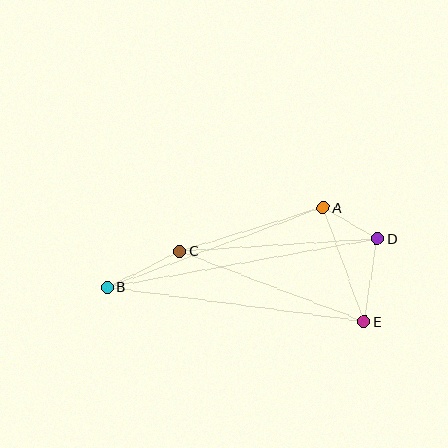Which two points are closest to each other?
Points A and D are closest to each other.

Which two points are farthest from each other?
Points B and D are farthest from each other.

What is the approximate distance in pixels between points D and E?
The distance between D and E is approximately 84 pixels.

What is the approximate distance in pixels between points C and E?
The distance between C and E is approximately 197 pixels.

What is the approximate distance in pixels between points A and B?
The distance between A and B is approximately 230 pixels.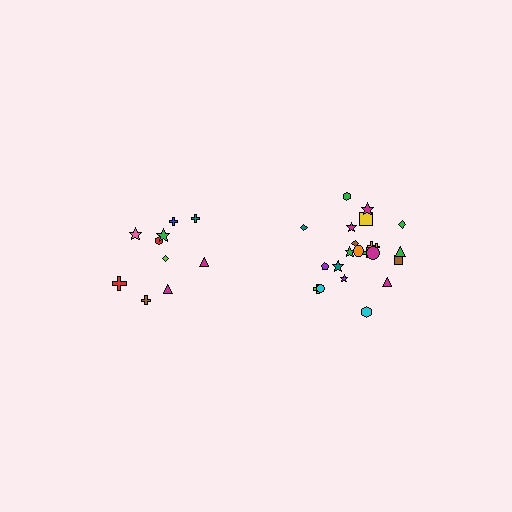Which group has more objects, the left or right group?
The right group.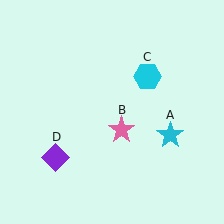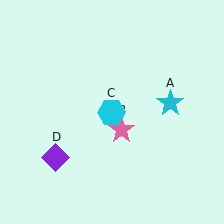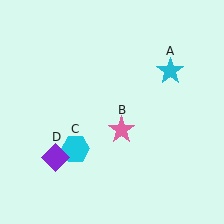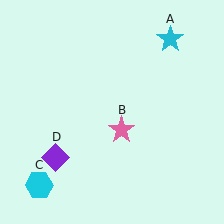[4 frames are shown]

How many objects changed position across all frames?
2 objects changed position: cyan star (object A), cyan hexagon (object C).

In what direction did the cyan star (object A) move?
The cyan star (object A) moved up.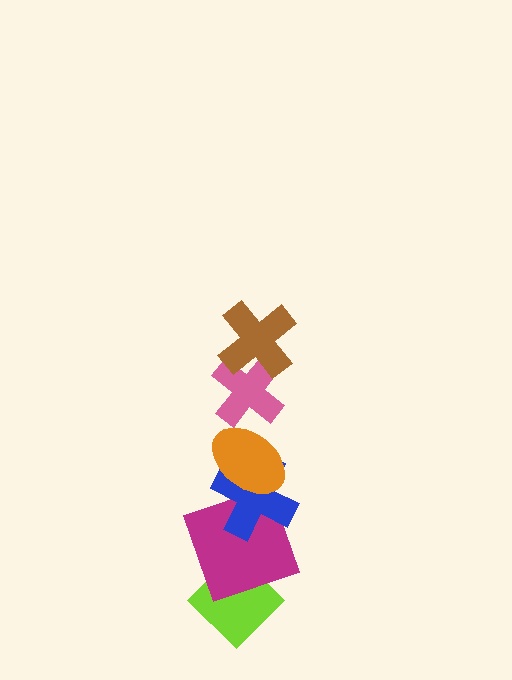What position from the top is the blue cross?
The blue cross is 4th from the top.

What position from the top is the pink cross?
The pink cross is 2nd from the top.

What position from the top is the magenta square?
The magenta square is 5th from the top.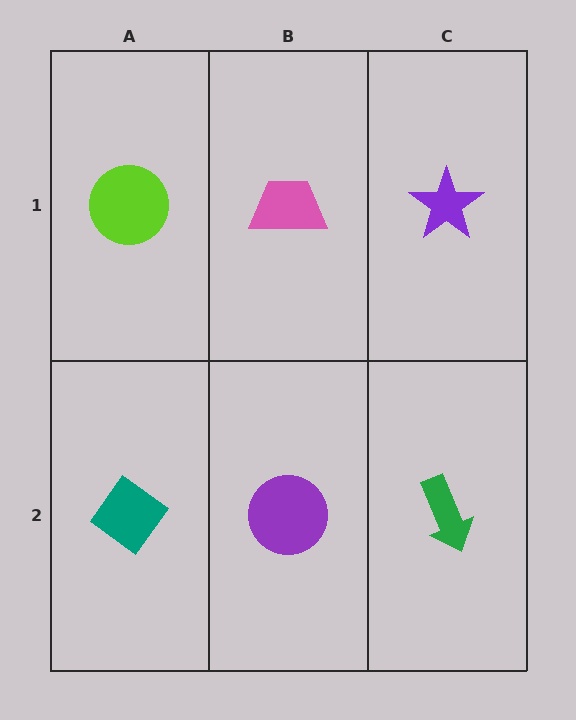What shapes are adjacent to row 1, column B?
A purple circle (row 2, column B), a lime circle (row 1, column A), a purple star (row 1, column C).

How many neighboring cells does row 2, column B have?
3.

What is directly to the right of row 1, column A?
A pink trapezoid.